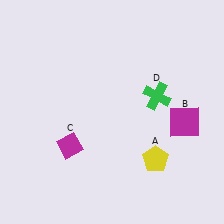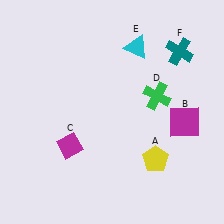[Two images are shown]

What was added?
A cyan triangle (E), a teal cross (F) were added in Image 2.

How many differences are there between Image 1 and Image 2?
There are 2 differences between the two images.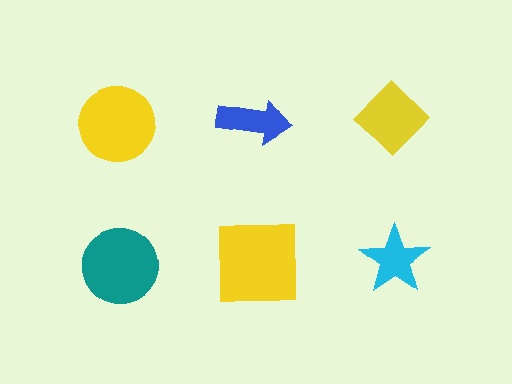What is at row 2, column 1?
A teal circle.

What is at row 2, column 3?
A cyan star.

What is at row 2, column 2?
A yellow square.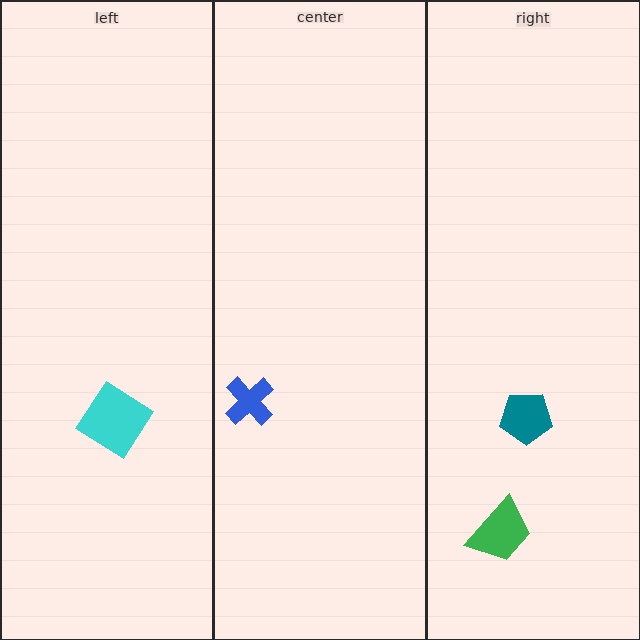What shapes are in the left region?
The cyan diamond.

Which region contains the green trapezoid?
The right region.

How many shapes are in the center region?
1.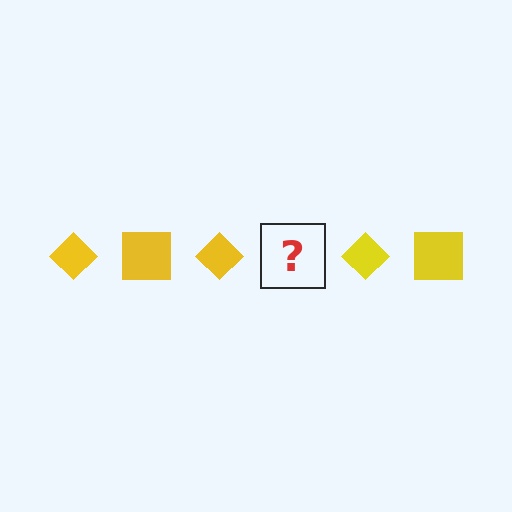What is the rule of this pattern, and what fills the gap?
The rule is that the pattern cycles through diamond, square shapes in yellow. The gap should be filled with a yellow square.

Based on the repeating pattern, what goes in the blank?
The blank should be a yellow square.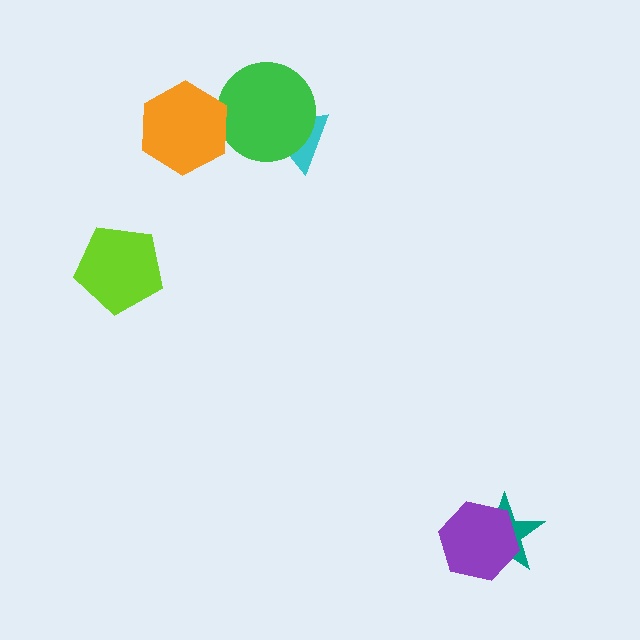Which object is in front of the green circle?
The orange hexagon is in front of the green circle.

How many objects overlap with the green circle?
2 objects overlap with the green circle.